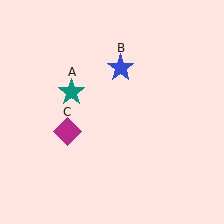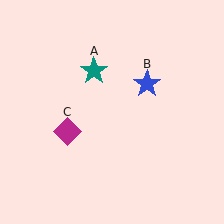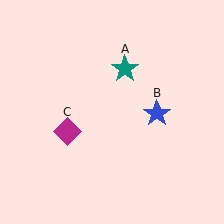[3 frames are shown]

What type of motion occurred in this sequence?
The teal star (object A), blue star (object B) rotated clockwise around the center of the scene.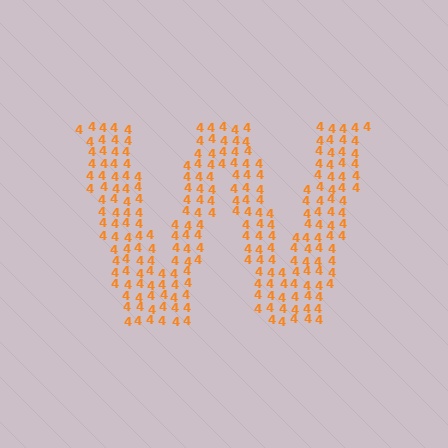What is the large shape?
The large shape is the letter W.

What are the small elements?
The small elements are digit 4's.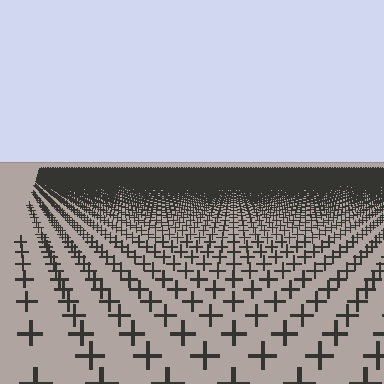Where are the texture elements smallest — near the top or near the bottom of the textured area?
Near the top.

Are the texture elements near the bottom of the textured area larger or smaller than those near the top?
Larger. Near the bottom, elements are closer to the viewer and appear at a bigger on-screen size.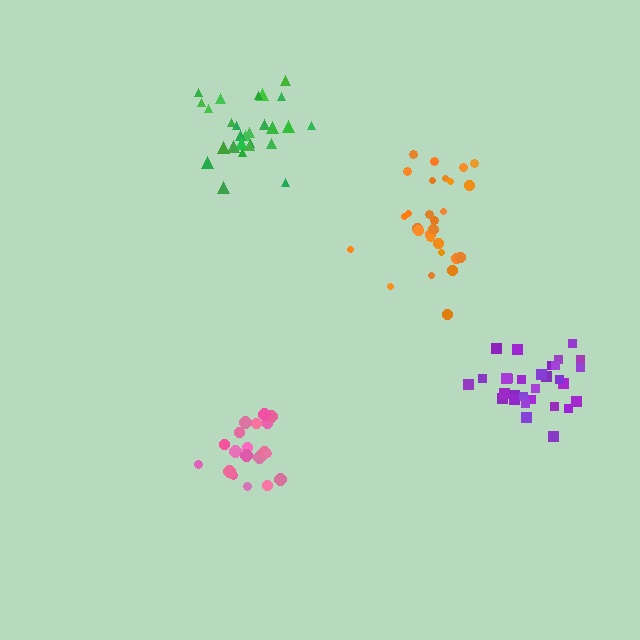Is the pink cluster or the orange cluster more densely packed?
Pink.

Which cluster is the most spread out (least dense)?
Orange.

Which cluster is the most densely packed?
Green.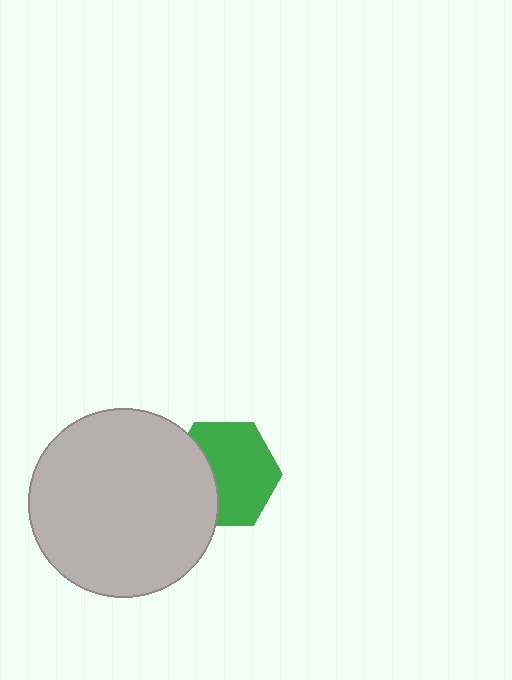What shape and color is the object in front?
The object in front is a light gray circle.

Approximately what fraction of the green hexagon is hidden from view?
Roughly 34% of the green hexagon is hidden behind the light gray circle.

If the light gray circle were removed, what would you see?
You would see the complete green hexagon.